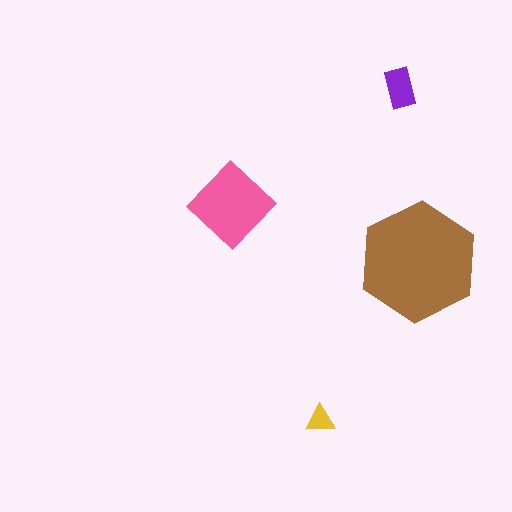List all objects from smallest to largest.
The yellow triangle, the purple rectangle, the pink diamond, the brown hexagon.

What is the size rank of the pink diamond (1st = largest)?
2nd.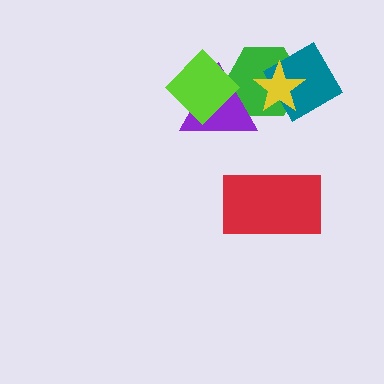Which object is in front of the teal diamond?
The yellow star is in front of the teal diamond.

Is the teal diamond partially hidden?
Yes, it is partially covered by another shape.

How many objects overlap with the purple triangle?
3 objects overlap with the purple triangle.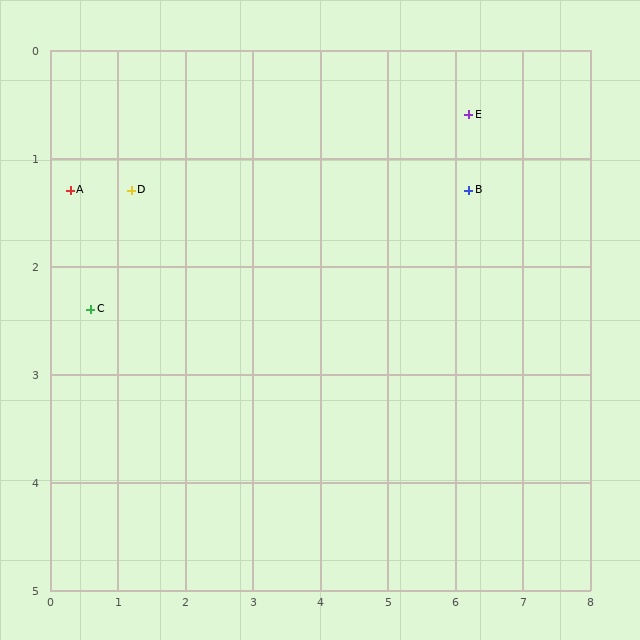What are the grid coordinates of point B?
Point B is at approximately (6.2, 1.3).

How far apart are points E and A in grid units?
Points E and A are about 5.9 grid units apart.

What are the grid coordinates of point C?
Point C is at approximately (0.6, 2.4).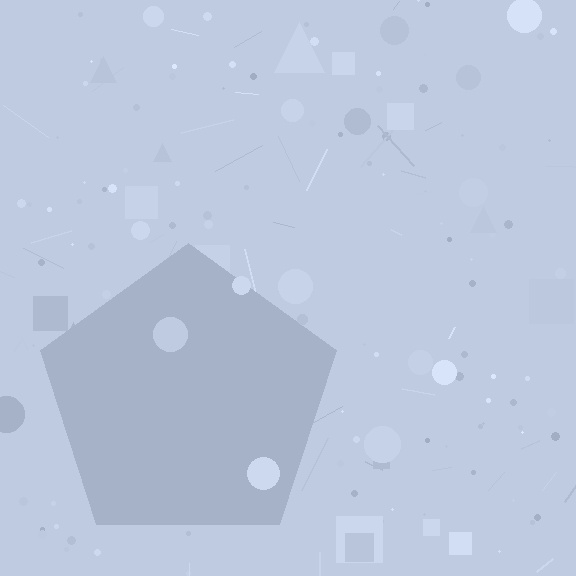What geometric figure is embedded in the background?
A pentagon is embedded in the background.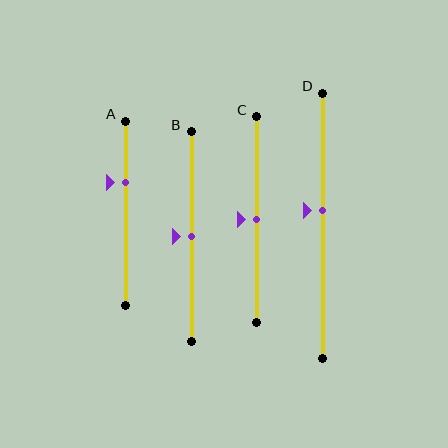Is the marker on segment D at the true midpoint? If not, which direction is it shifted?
No, the marker on segment D is shifted upward by about 6% of the segment length.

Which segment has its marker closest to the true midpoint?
Segment B has its marker closest to the true midpoint.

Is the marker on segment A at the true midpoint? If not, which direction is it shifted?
No, the marker on segment A is shifted upward by about 17% of the segment length.